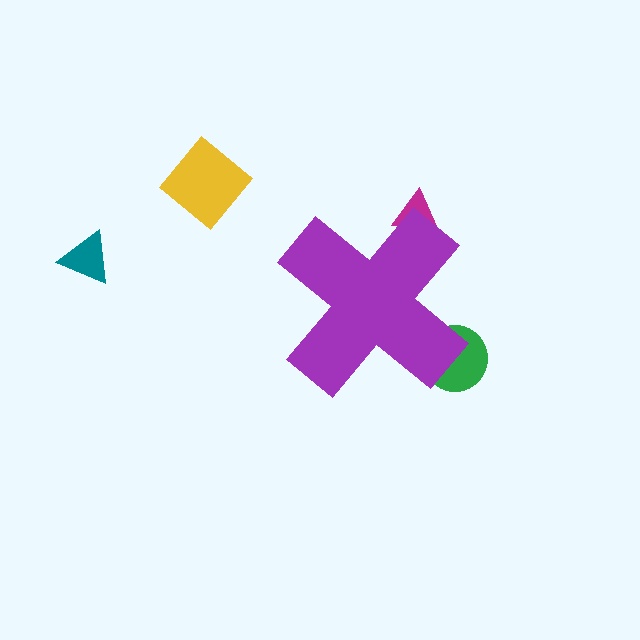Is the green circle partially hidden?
Yes, the green circle is partially hidden behind the purple cross.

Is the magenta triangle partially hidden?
Yes, the magenta triangle is partially hidden behind the purple cross.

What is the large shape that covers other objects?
A purple cross.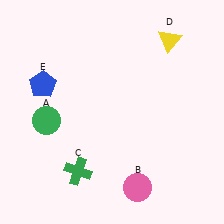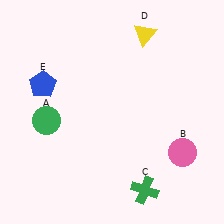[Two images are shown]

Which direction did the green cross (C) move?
The green cross (C) moved right.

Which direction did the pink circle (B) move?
The pink circle (B) moved right.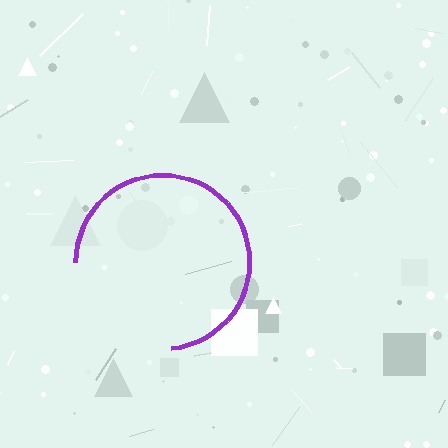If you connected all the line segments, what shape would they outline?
They would outline a circle.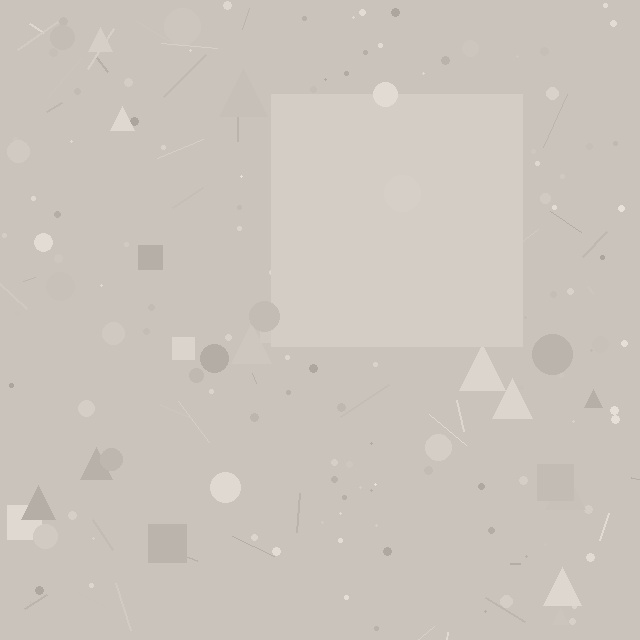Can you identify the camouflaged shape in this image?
The camouflaged shape is a square.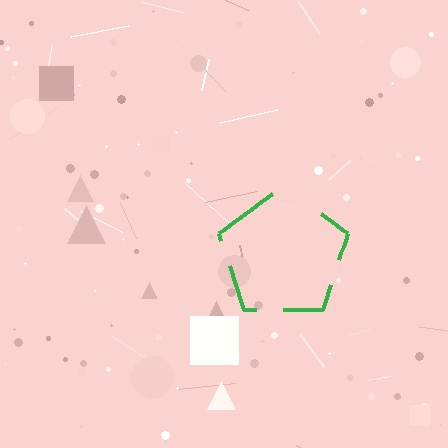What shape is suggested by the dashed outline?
The dashed outline suggests a pentagon.